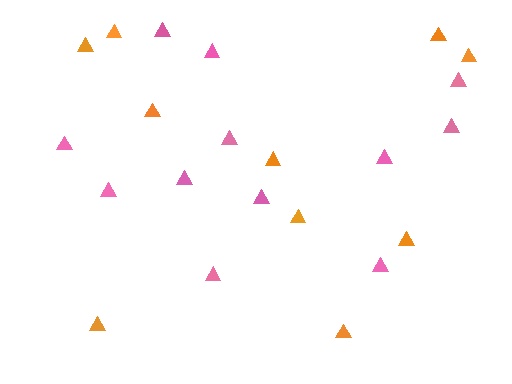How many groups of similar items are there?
There are 2 groups: one group of pink triangles (12) and one group of orange triangles (10).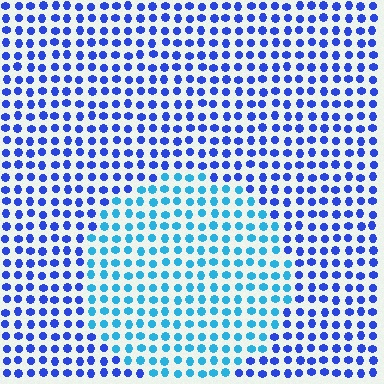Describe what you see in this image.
The image is filled with small blue elements in a uniform arrangement. A circle-shaped region is visible where the elements are tinted to a slightly different hue, forming a subtle color boundary.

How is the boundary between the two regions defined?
The boundary is defined purely by a slight shift in hue (about 36 degrees). Spacing, size, and orientation are identical on both sides.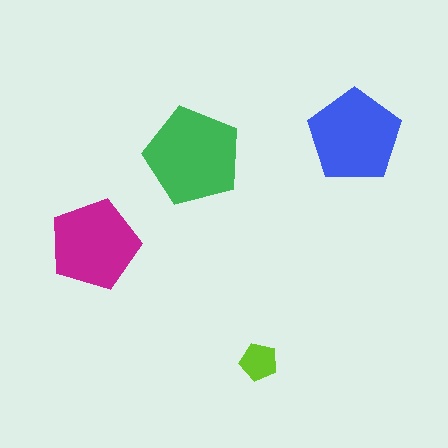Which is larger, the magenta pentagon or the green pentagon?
The green one.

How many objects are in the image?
There are 4 objects in the image.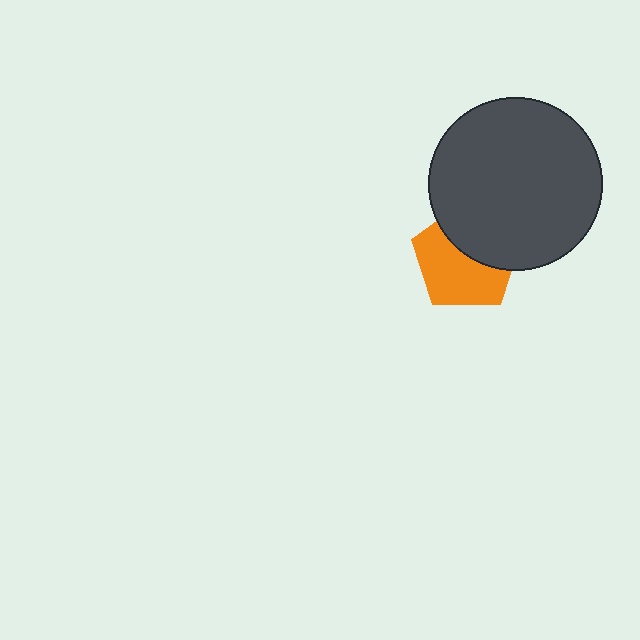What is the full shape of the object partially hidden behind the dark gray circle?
The partially hidden object is an orange pentagon.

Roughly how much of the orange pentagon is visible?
About half of it is visible (roughly 58%).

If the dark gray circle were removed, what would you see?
You would see the complete orange pentagon.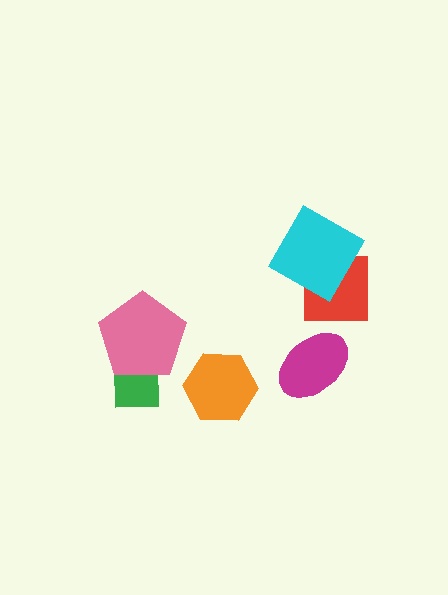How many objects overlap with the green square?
1 object overlaps with the green square.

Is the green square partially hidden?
Yes, it is partially covered by another shape.